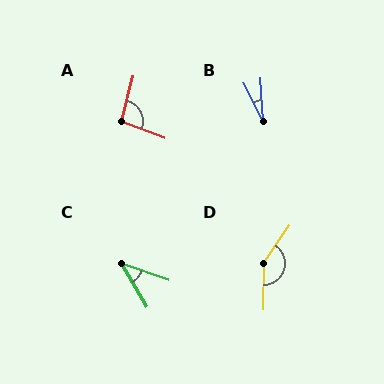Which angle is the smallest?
B, at approximately 24 degrees.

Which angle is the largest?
D, at approximately 146 degrees.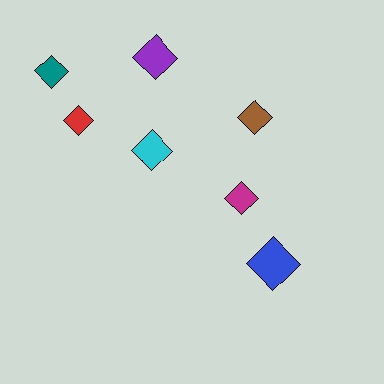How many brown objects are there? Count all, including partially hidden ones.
There is 1 brown object.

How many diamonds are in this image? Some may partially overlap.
There are 7 diamonds.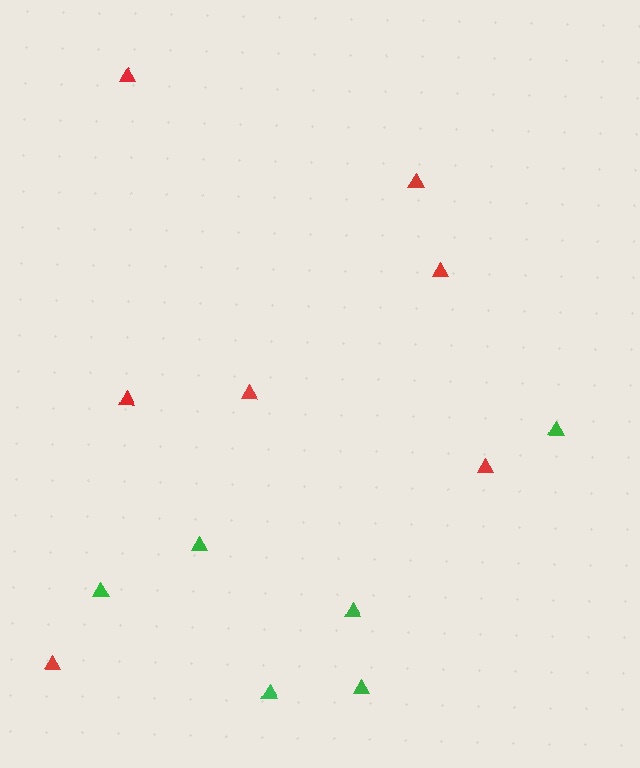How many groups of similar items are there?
There are 2 groups: one group of red triangles (7) and one group of green triangles (6).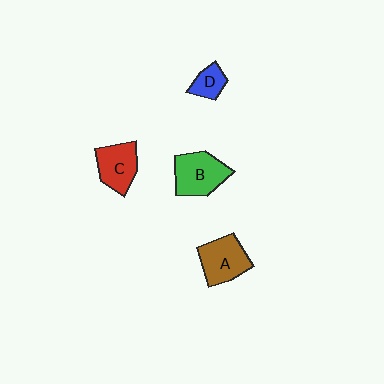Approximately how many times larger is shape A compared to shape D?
Approximately 2.0 times.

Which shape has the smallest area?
Shape D (blue).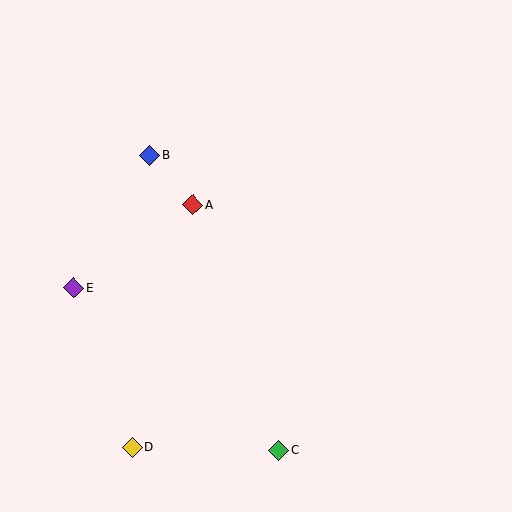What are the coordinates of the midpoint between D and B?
The midpoint between D and B is at (141, 301).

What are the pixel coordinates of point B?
Point B is at (149, 155).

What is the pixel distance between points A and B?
The distance between A and B is 66 pixels.